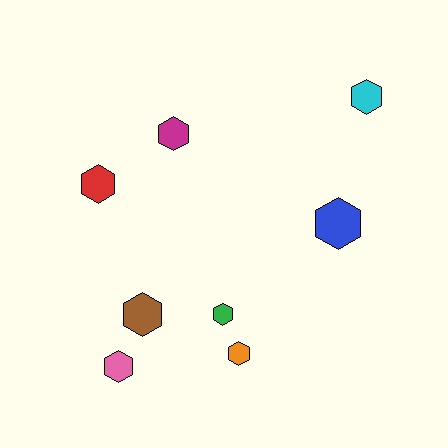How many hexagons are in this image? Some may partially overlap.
There are 8 hexagons.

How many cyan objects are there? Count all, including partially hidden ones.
There is 1 cyan object.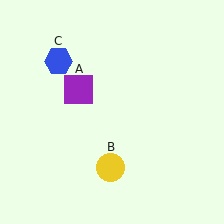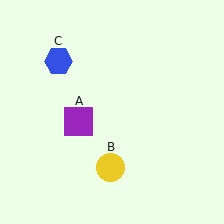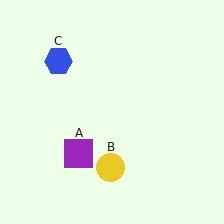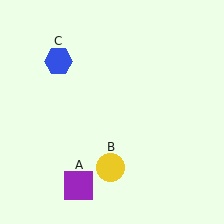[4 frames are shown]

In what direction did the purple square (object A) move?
The purple square (object A) moved down.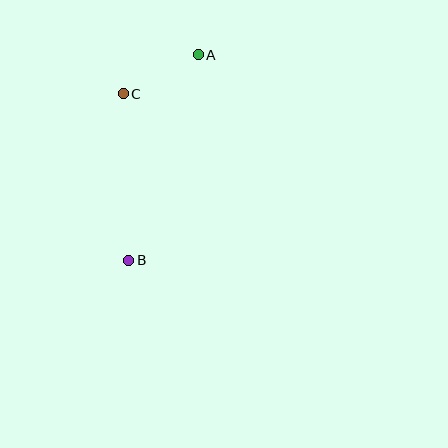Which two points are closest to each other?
Points A and C are closest to each other.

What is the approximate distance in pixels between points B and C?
The distance between B and C is approximately 166 pixels.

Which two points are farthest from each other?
Points A and B are farthest from each other.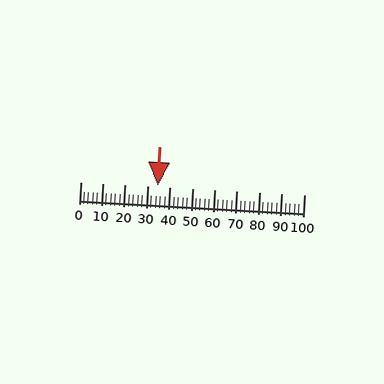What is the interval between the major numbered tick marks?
The major tick marks are spaced 10 units apart.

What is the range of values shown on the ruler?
The ruler shows values from 0 to 100.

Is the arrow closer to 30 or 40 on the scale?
The arrow is closer to 30.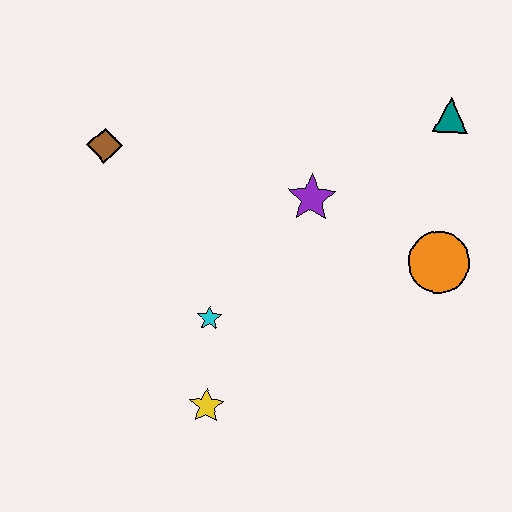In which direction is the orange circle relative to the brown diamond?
The orange circle is to the right of the brown diamond.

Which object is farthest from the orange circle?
The brown diamond is farthest from the orange circle.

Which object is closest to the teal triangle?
The orange circle is closest to the teal triangle.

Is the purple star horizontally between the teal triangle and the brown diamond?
Yes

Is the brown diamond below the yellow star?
No